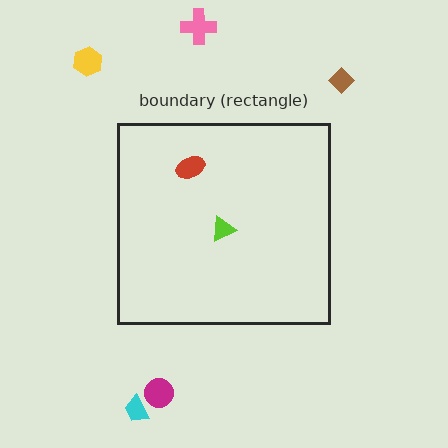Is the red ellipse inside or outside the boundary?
Inside.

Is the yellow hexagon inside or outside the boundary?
Outside.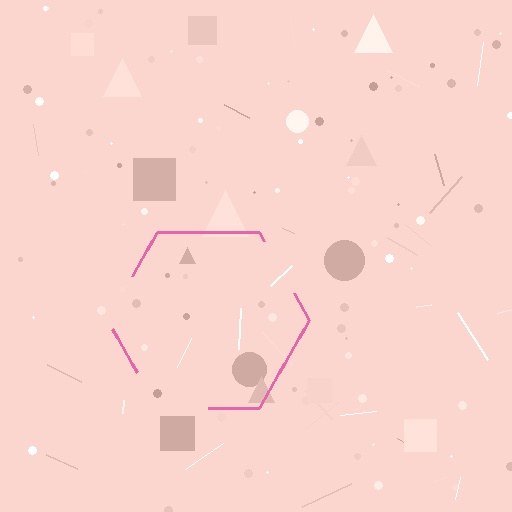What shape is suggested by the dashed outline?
The dashed outline suggests a hexagon.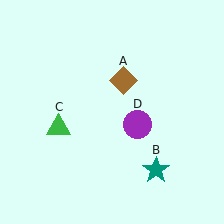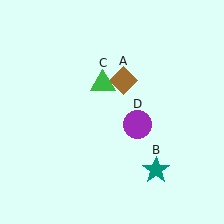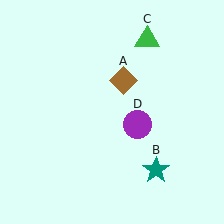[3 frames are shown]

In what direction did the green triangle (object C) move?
The green triangle (object C) moved up and to the right.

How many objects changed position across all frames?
1 object changed position: green triangle (object C).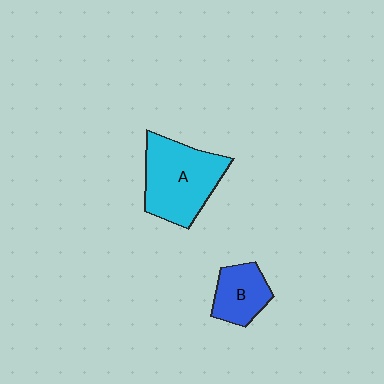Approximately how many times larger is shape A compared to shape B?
Approximately 1.9 times.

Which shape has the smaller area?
Shape B (blue).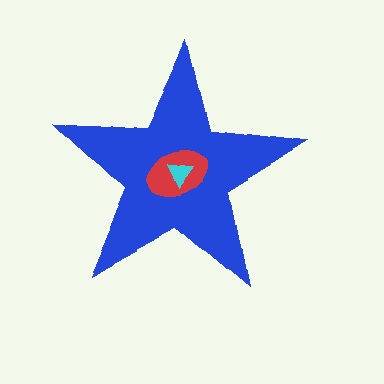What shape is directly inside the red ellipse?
The cyan triangle.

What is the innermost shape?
The cyan triangle.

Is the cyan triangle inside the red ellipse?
Yes.